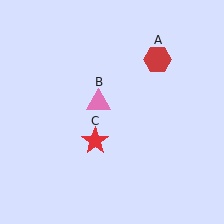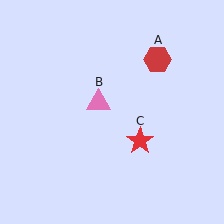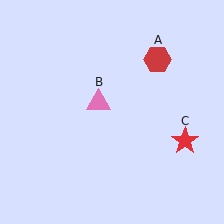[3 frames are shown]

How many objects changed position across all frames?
1 object changed position: red star (object C).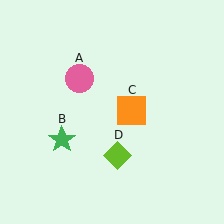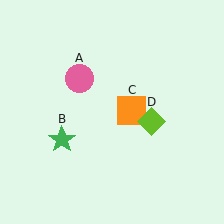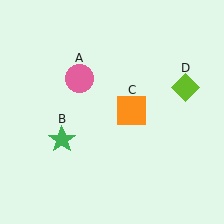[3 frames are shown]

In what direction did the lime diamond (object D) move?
The lime diamond (object D) moved up and to the right.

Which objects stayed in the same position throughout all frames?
Pink circle (object A) and green star (object B) and orange square (object C) remained stationary.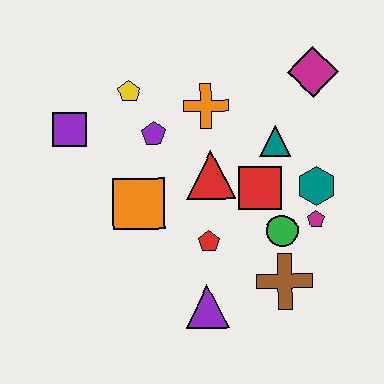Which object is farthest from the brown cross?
The purple square is farthest from the brown cross.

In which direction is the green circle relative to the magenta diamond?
The green circle is below the magenta diamond.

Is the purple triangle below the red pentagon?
Yes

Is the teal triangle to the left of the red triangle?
No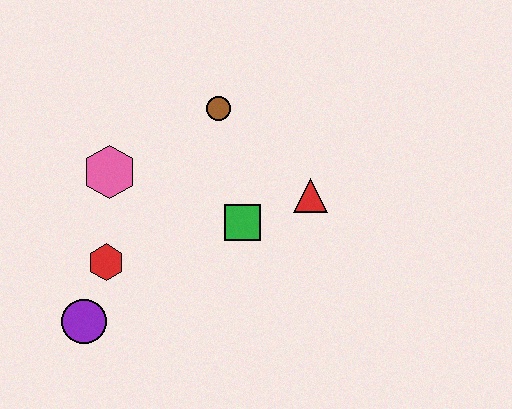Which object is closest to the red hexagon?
The purple circle is closest to the red hexagon.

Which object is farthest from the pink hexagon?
The red triangle is farthest from the pink hexagon.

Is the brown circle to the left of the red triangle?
Yes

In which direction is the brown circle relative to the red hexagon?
The brown circle is above the red hexagon.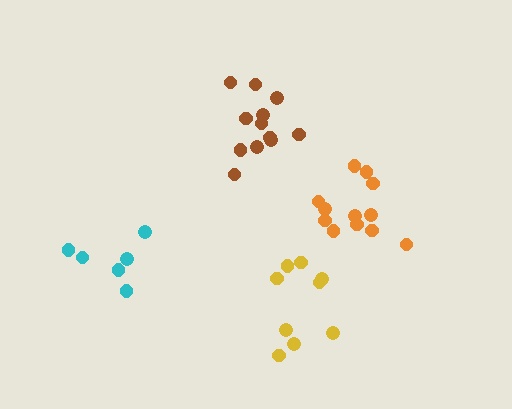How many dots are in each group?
Group 1: 12 dots, Group 2: 6 dots, Group 3: 9 dots, Group 4: 12 dots (39 total).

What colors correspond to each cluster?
The clusters are colored: orange, cyan, yellow, brown.